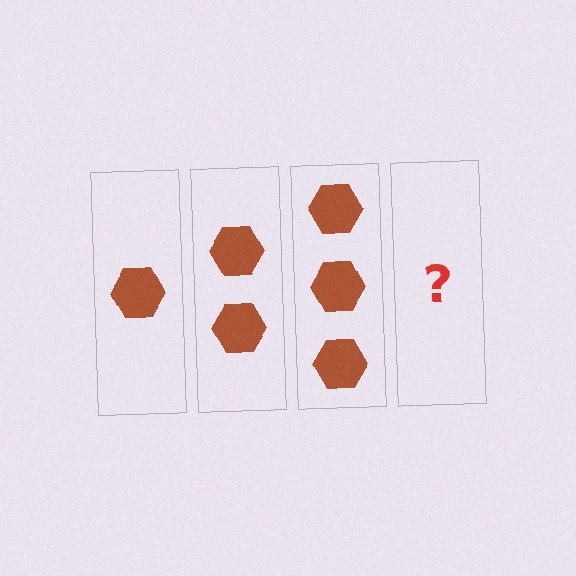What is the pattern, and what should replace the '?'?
The pattern is that each step adds one more hexagon. The '?' should be 4 hexagons.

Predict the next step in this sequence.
The next step is 4 hexagons.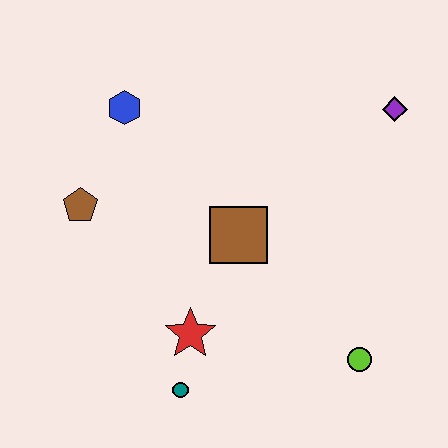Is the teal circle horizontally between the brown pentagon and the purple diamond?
Yes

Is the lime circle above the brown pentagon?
No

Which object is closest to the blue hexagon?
The brown pentagon is closest to the blue hexagon.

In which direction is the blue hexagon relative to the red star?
The blue hexagon is above the red star.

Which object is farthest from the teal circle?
The purple diamond is farthest from the teal circle.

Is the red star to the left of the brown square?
Yes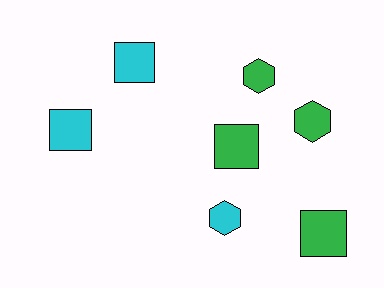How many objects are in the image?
There are 7 objects.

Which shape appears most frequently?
Square, with 4 objects.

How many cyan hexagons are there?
There is 1 cyan hexagon.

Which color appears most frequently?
Green, with 4 objects.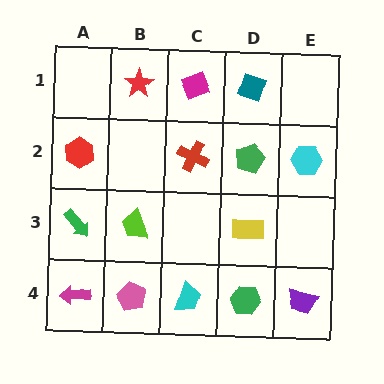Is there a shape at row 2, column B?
No, that cell is empty.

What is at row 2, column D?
A green pentagon.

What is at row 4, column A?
A magenta arrow.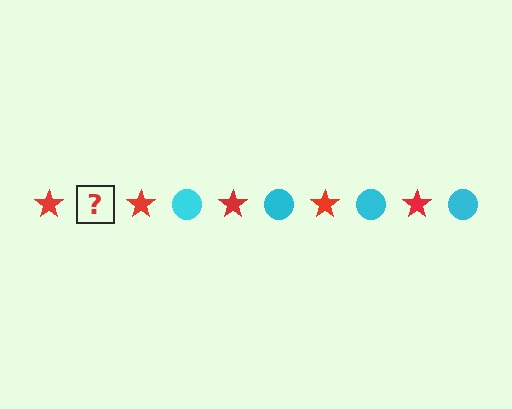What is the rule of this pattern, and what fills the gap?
The rule is that the pattern alternates between red star and cyan circle. The gap should be filled with a cyan circle.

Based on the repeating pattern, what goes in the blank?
The blank should be a cyan circle.